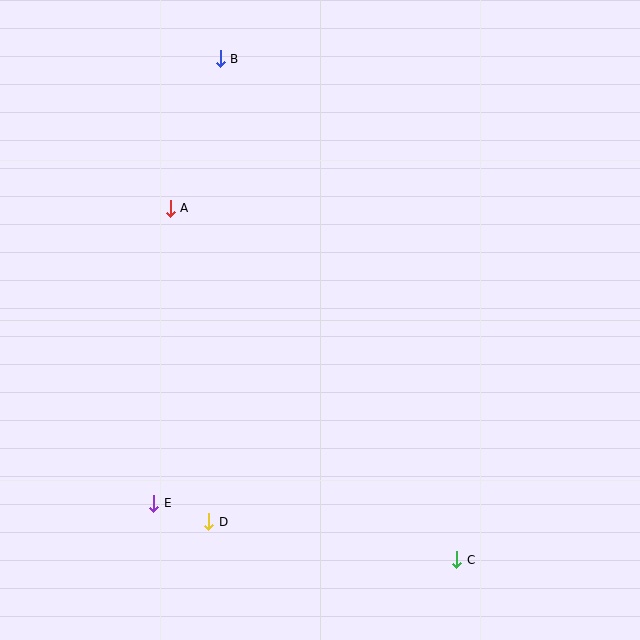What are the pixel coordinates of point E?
Point E is at (154, 503).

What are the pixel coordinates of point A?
Point A is at (170, 208).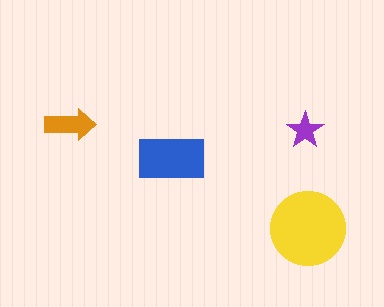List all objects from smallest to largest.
The purple star, the orange arrow, the blue rectangle, the yellow circle.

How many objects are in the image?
There are 4 objects in the image.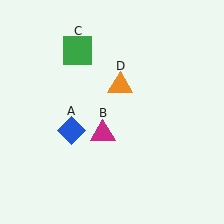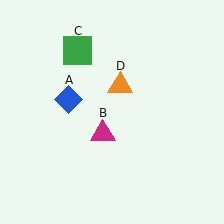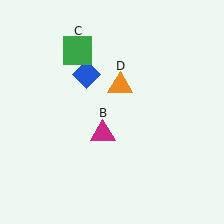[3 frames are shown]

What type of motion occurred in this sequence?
The blue diamond (object A) rotated clockwise around the center of the scene.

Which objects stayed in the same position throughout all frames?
Magenta triangle (object B) and green square (object C) and orange triangle (object D) remained stationary.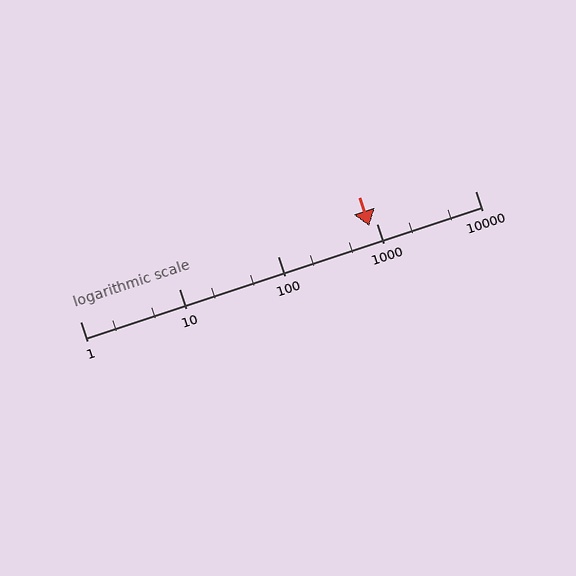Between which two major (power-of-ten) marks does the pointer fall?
The pointer is between 100 and 1000.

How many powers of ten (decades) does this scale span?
The scale spans 4 decades, from 1 to 10000.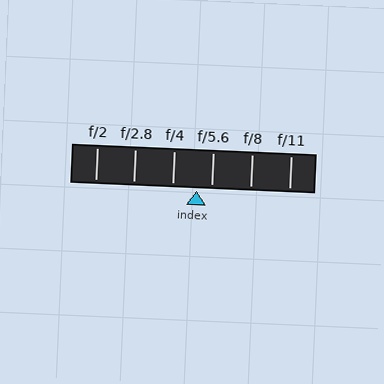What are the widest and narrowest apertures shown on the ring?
The widest aperture shown is f/2 and the narrowest is f/11.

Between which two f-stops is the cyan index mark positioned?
The index mark is between f/4 and f/5.6.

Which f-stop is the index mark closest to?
The index mark is closest to f/5.6.